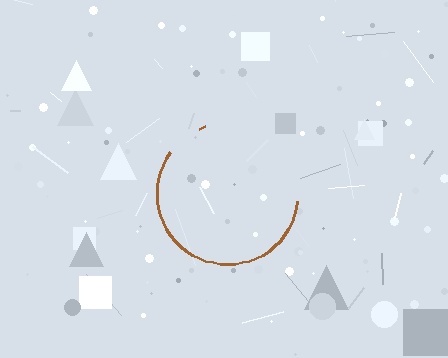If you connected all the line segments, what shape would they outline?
They would outline a circle.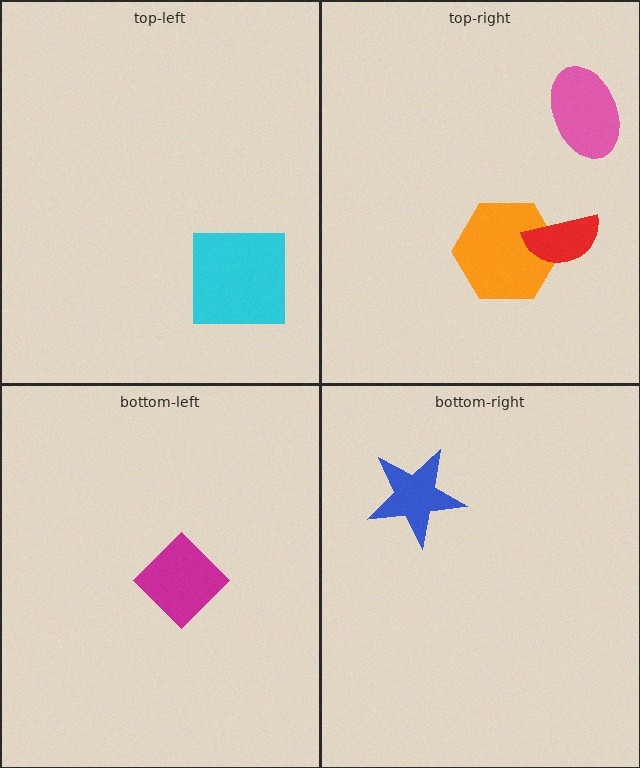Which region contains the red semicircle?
The top-right region.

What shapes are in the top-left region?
The cyan square.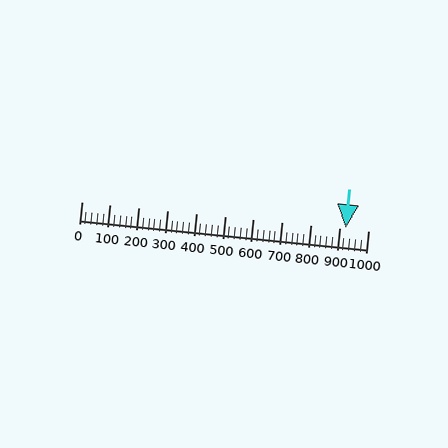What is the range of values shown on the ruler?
The ruler shows values from 0 to 1000.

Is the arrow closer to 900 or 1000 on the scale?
The arrow is closer to 900.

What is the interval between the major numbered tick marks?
The major tick marks are spaced 100 units apart.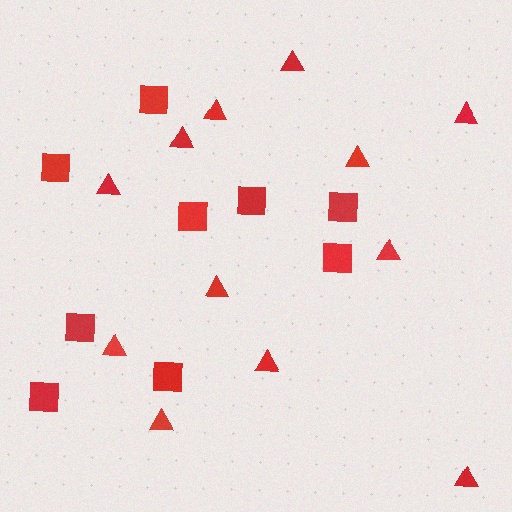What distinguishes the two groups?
There are 2 groups: one group of triangles (12) and one group of squares (9).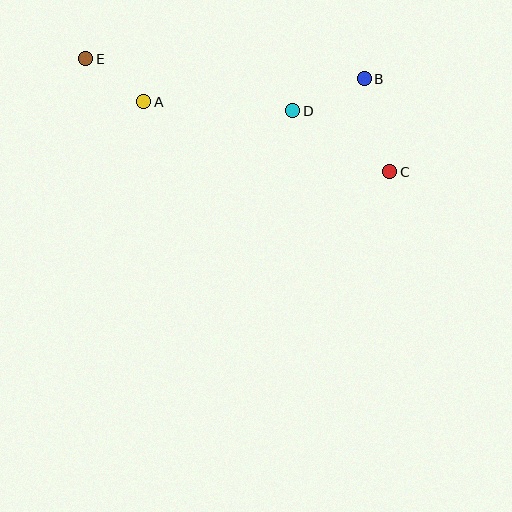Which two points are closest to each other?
Points A and E are closest to each other.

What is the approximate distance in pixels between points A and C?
The distance between A and C is approximately 255 pixels.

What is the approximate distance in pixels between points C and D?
The distance between C and D is approximately 115 pixels.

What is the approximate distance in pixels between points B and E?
The distance between B and E is approximately 279 pixels.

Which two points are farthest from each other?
Points C and E are farthest from each other.